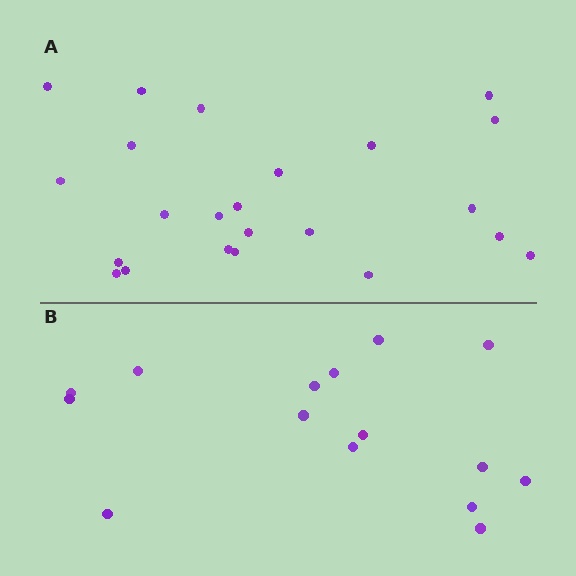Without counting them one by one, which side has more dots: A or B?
Region A (the top region) has more dots.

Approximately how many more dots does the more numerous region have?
Region A has roughly 8 or so more dots than region B.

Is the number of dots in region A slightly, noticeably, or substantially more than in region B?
Region A has substantially more. The ratio is roughly 1.5 to 1.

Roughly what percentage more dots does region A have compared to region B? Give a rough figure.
About 55% more.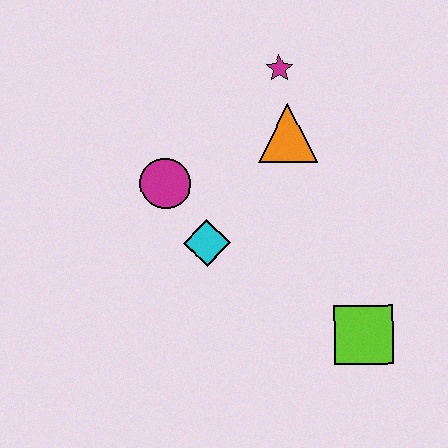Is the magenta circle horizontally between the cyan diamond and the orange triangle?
No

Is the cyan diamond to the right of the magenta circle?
Yes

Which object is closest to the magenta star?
The orange triangle is closest to the magenta star.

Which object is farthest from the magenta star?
The lime square is farthest from the magenta star.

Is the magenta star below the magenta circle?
No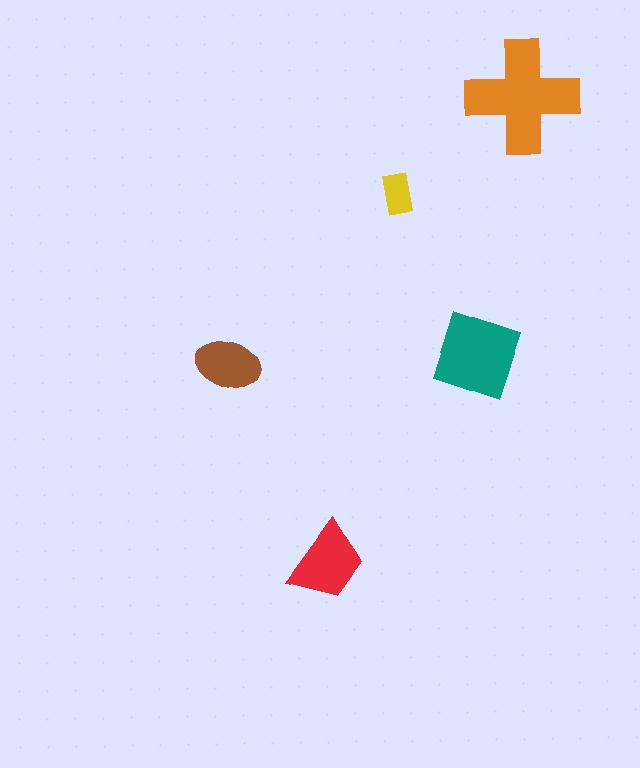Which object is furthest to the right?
The orange cross is rightmost.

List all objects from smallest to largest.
The yellow rectangle, the brown ellipse, the red trapezoid, the teal square, the orange cross.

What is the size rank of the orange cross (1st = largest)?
1st.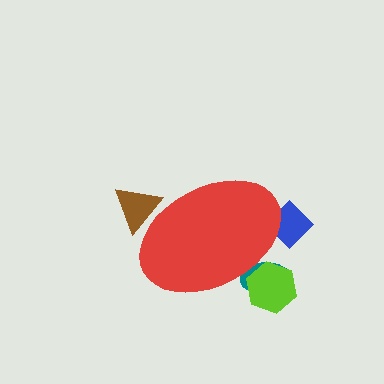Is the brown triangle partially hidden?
Yes, the brown triangle is partially hidden behind the red ellipse.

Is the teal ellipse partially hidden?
Yes, the teal ellipse is partially hidden behind the red ellipse.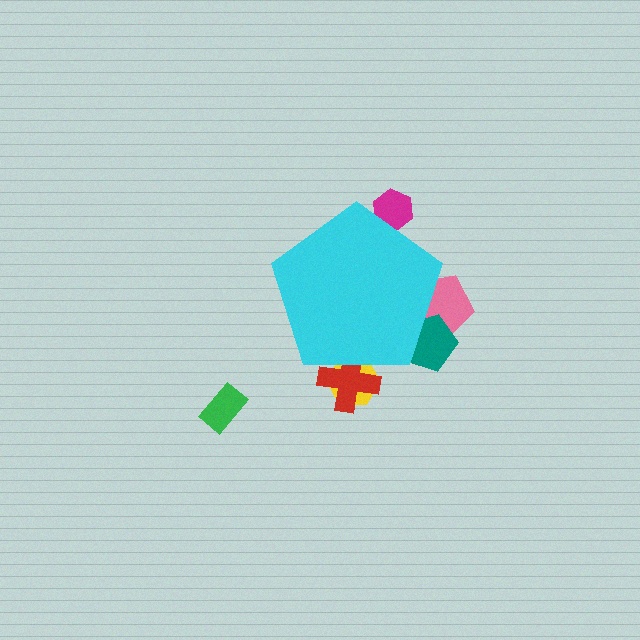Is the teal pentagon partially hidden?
Yes, the teal pentagon is partially hidden behind the cyan pentagon.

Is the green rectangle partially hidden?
No, the green rectangle is fully visible.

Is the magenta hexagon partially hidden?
Yes, the magenta hexagon is partially hidden behind the cyan pentagon.